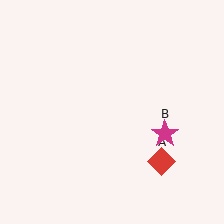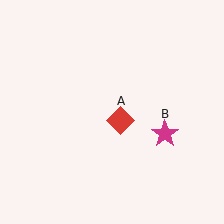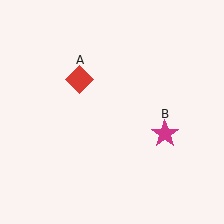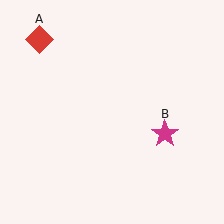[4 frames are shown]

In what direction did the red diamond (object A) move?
The red diamond (object A) moved up and to the left.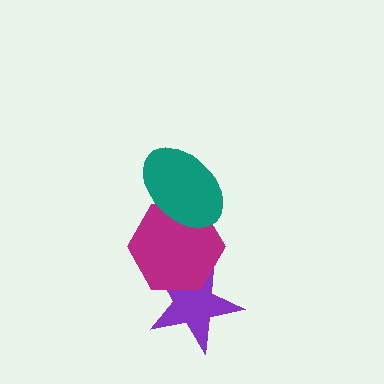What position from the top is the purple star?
The purple star is 3rd from the top.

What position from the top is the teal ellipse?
The teal ellipse is 1st from the top.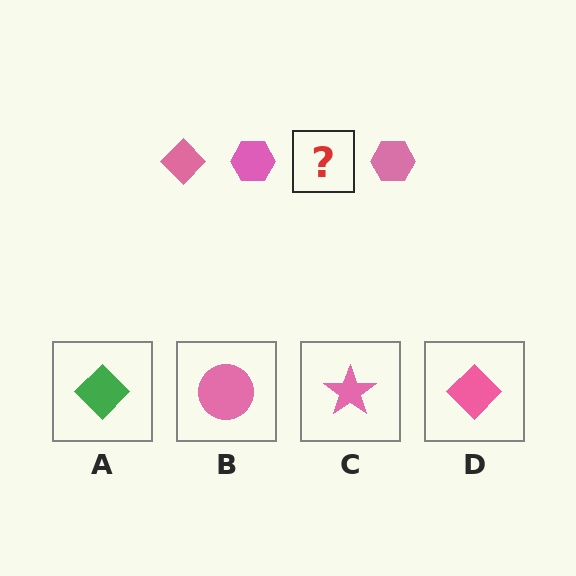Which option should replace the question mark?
Option D.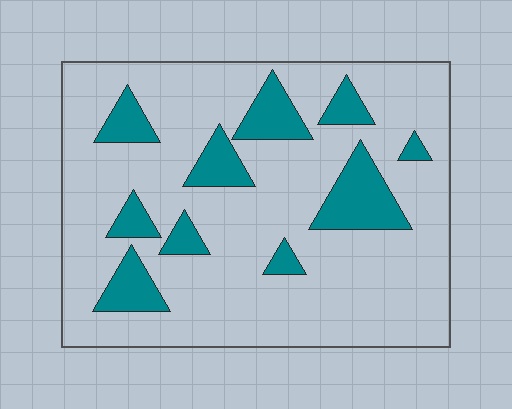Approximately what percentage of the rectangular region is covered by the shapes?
Approximately 20%.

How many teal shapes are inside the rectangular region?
10.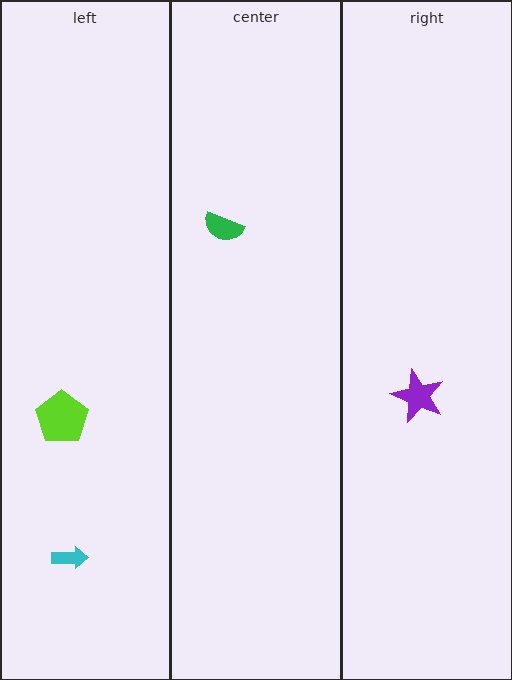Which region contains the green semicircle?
The center region.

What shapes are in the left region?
The lime pentagon, the cyan arrow.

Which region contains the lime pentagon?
The left region.